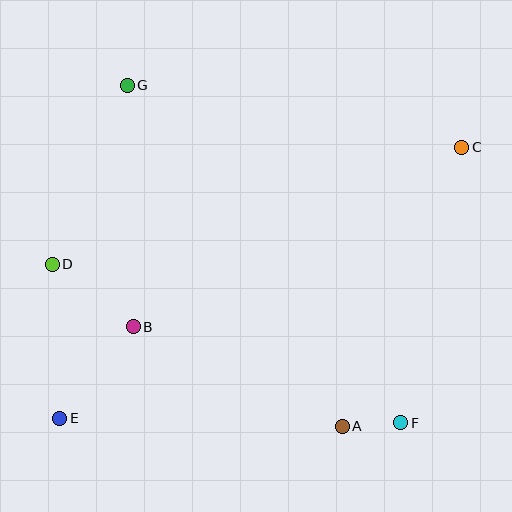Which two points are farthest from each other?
Points C and E are farthest from each other.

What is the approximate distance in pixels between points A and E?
The distance between A and E is approximately 283 pixels.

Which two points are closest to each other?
Points A and F are closest to each other.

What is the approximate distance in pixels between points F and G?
The distance between F and G is approximately 435 pixels.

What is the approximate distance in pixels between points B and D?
The distance between B and D is approximately 103 pixels.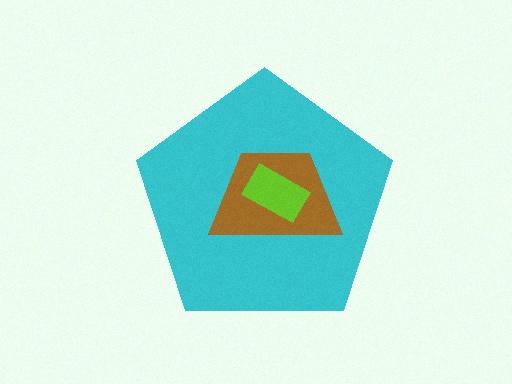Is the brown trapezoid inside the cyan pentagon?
Yes.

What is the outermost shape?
The cyan pentagon.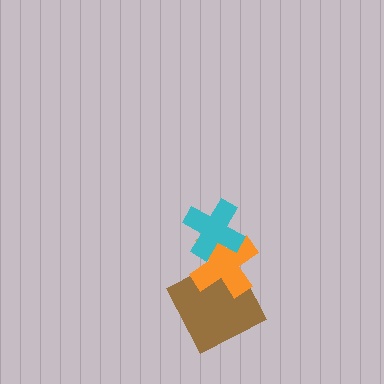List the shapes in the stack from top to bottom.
From top to bottom: the cyan cross, the orange cross, the brown square.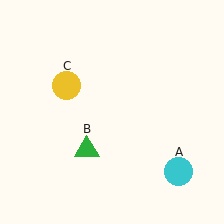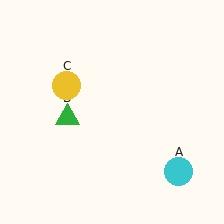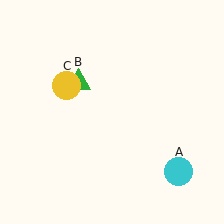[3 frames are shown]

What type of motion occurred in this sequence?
The green triangle (object B) rotated clockwise around the center of the scene.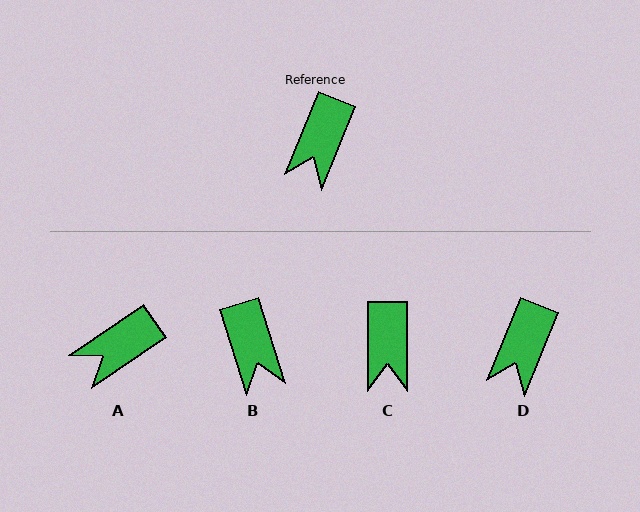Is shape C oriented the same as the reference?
No, it is off by about 22 degrees.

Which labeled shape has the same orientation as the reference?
D.